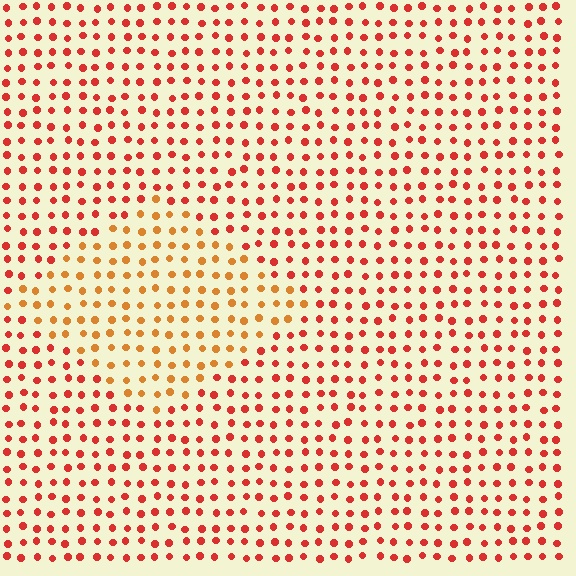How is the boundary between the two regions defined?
The boundary is defined purely by a slight shift in hue (about 29 degrees). Spacing, size, and orientation are identical on both sides.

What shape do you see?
I see a diamond.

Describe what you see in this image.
The image is filled with small red elements in a uniform arrangement. A diamond-shaped region is visible where the elements are tinted to a slightly different hue, forming a subtle color boundary.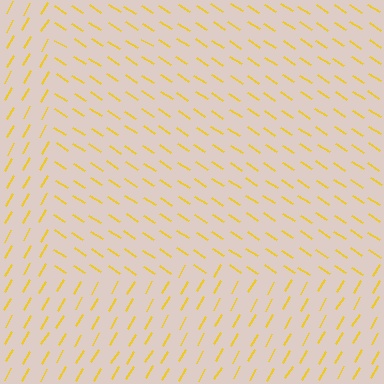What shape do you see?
I see a rectangle.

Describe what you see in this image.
The image is filled with small yellow line segments. A rectangle region in the image has lines oriented differently from the surrounding lines, creating a visible texture boundary.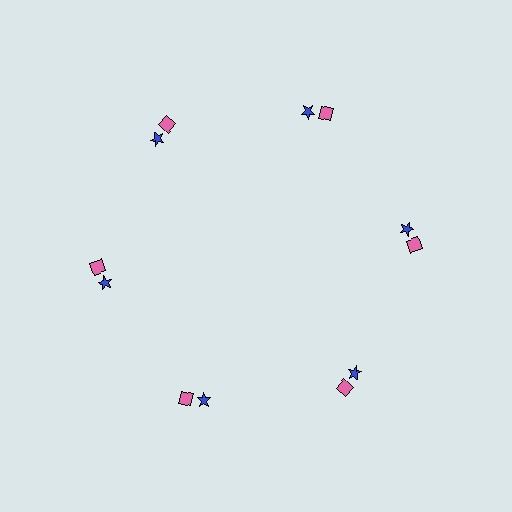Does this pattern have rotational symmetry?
Yes, this pattern has 6-fold rotational symmetry. It looks the same after rotating 60 degrees around the center.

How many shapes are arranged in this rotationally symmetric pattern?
There are 12 shapes, arranged in 6 groups of 2.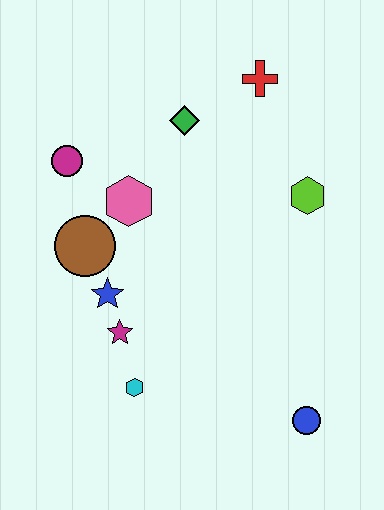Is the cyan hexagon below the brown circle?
Yes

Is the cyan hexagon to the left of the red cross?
Yes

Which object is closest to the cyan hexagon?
The magenta star is closest to the cyan hexagon.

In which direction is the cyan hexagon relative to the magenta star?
The cyan hexagon is below the magenta star.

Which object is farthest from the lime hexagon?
The cyan hexagon is farthest from the lime hexagon.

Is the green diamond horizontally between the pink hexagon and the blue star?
No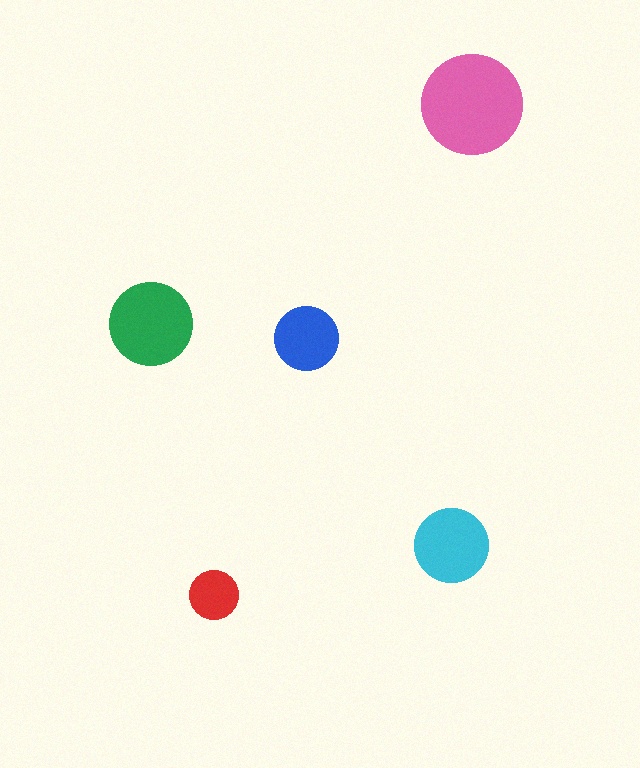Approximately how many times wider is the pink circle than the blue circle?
About 1.5 times wider.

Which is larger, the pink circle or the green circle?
The pink one.